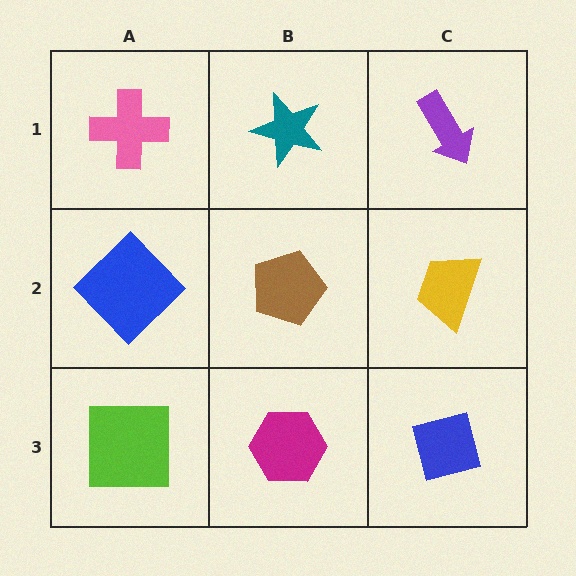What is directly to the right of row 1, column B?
A purple arrow.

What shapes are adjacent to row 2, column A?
A pink cross (row 1, column A), a lime square (row 3, column A), a brown pentagon (row 2, column B).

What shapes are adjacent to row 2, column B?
A teal star (row 1, column B), a magenta hexagon (row 3, column B), a blue diamond (row 2, column A), a yellow trapezoid (row 2, column C).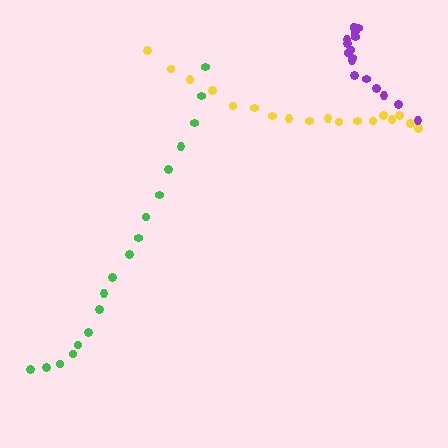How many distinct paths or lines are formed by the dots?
There are 3 distinct paths.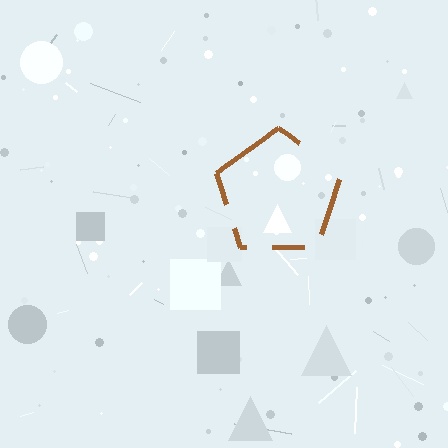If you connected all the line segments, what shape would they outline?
They would outline a pentagon.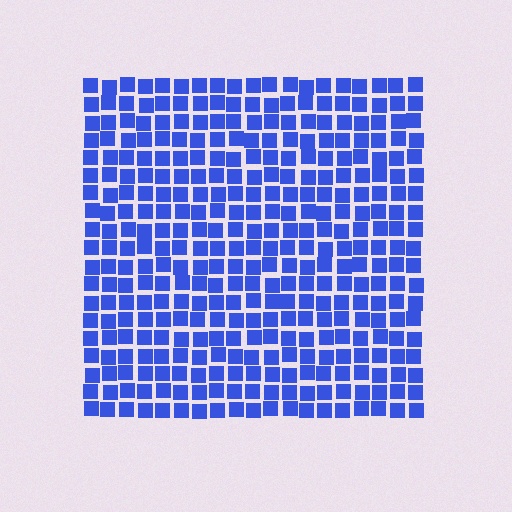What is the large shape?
The large shape is a square.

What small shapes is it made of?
It is made of small squares.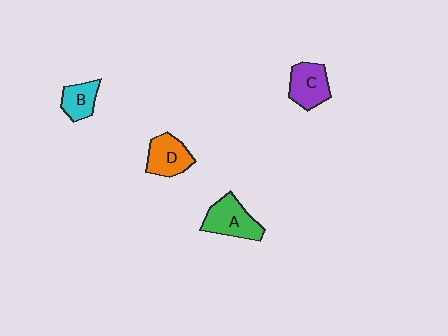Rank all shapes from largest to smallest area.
From largest to smallest: A (green), C (purple), D (orange), B (cyan).